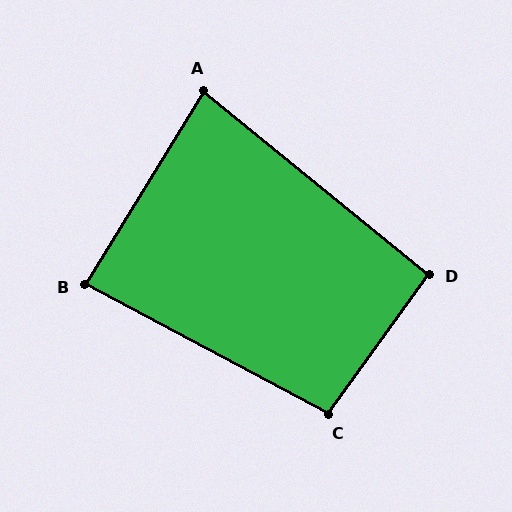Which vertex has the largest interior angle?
C, at approximately 98 degrees.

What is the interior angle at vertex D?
Approximately 94 degrees (approximately right).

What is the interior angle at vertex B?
Approximately 86 degrees (approximately right).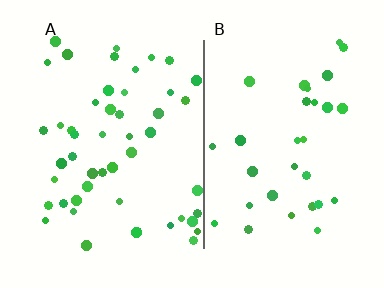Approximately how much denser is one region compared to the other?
Approximately 1.6× — region A over region B.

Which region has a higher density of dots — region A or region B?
A (the left).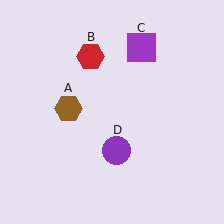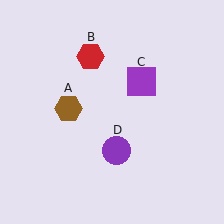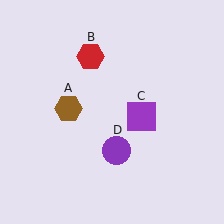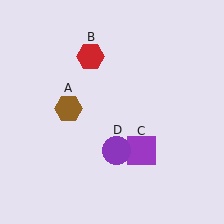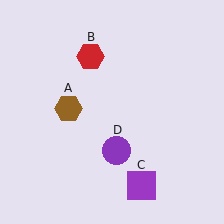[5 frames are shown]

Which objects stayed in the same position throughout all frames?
Brown hexagon (object A) and red hexagon (object B) and purple circle (object D) remained stationary.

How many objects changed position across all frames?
1 object changed position: purple square (object C).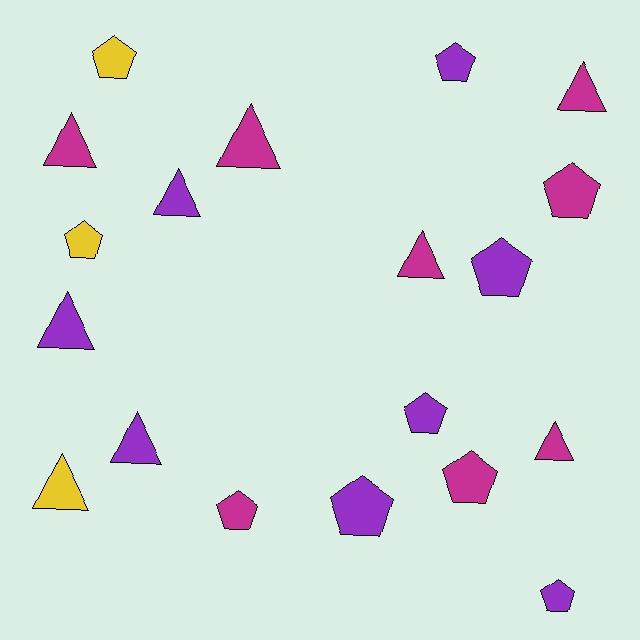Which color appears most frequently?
Magenta, with 8 objects.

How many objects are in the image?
There are 19 objects.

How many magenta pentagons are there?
There are 3 magenta pentagons.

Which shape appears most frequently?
Pentagon, with 10 objects.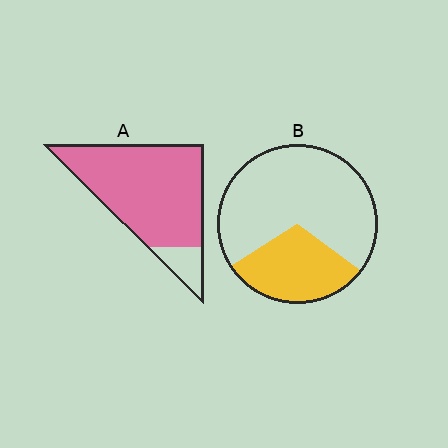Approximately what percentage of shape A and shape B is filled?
A is approximately 85% and B is approximately 30%.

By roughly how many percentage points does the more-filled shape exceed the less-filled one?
By roughly 55 percentage points (A over B).